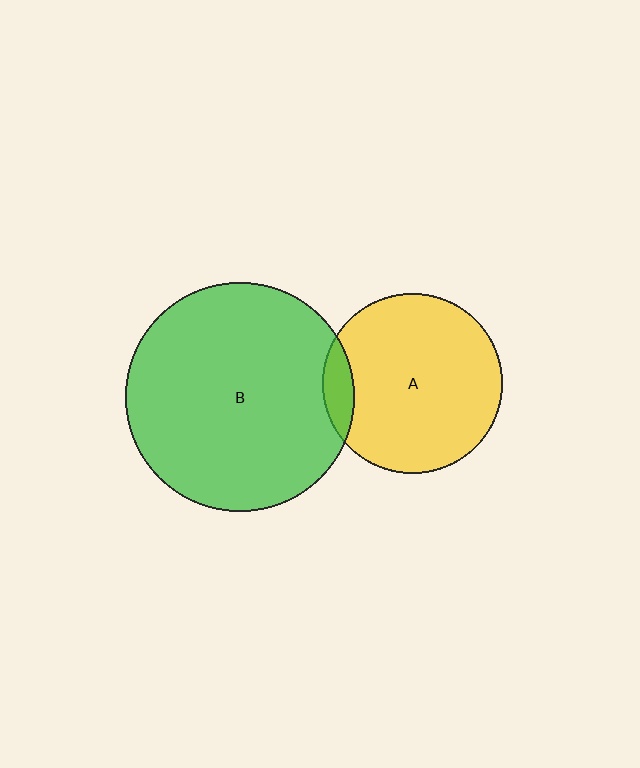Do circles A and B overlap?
Yes.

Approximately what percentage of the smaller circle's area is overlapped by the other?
Approximately 10%.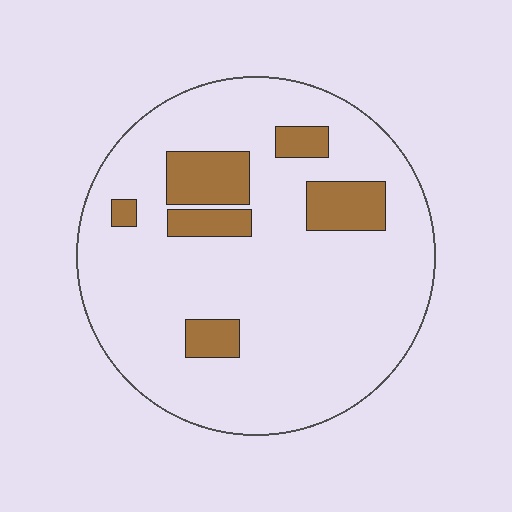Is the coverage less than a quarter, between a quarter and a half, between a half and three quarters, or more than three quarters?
Less than a quarter.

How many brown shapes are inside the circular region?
6.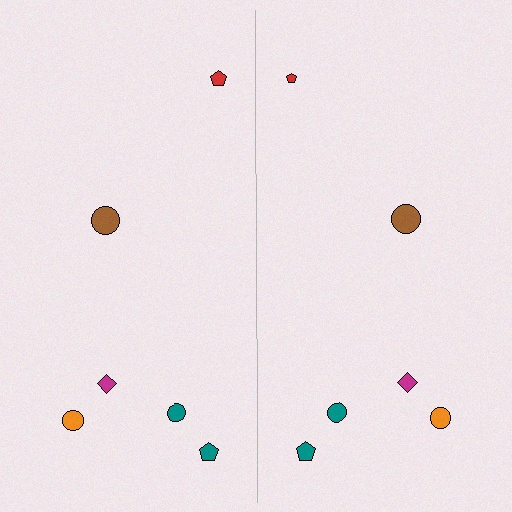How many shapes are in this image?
There are 12 shapes in this image.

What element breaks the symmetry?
The red pentagon on the right side has a different size than its mirror counterpart.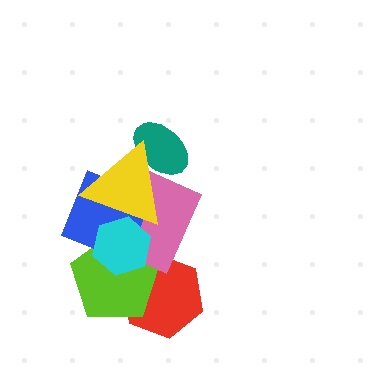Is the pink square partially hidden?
Yes, it is partially covered by another shape.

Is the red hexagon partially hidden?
Yes, it is partially covered by another shape.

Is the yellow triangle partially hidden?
No, no other shape covers it.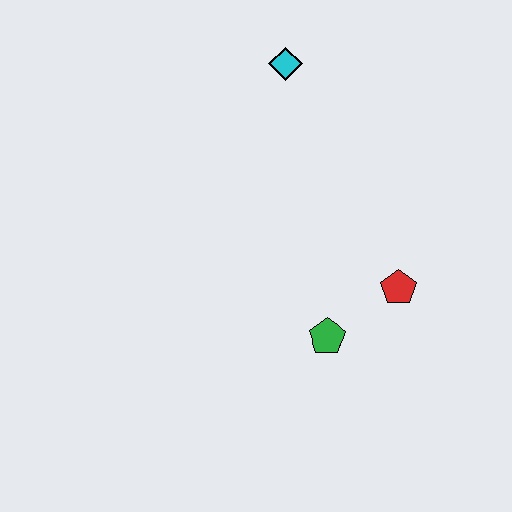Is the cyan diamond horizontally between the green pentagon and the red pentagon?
No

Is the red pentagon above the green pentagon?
Yes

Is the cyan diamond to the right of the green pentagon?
No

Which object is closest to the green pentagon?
The red pentagon is closest to the green pentagon.